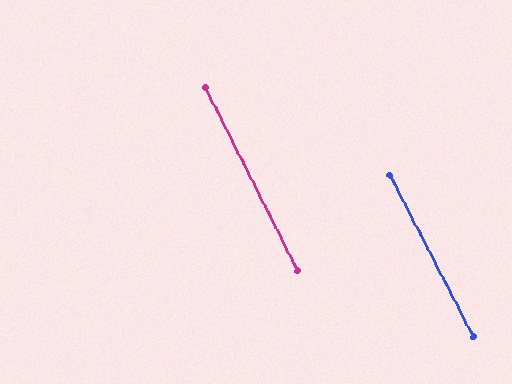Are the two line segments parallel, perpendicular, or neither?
Parallel — their directions differ by only 0.5°.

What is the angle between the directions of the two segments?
Approximately 0 degrees.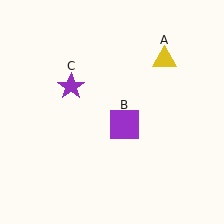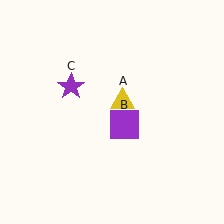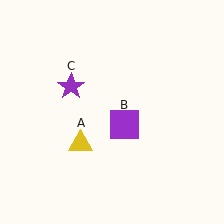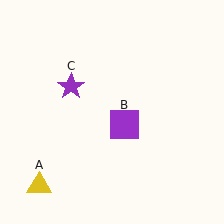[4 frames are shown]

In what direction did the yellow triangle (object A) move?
The yellow triangle (object A) moved down and to the left.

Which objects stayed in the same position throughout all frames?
Purple square (object B) and purple star (object C) remained stationary.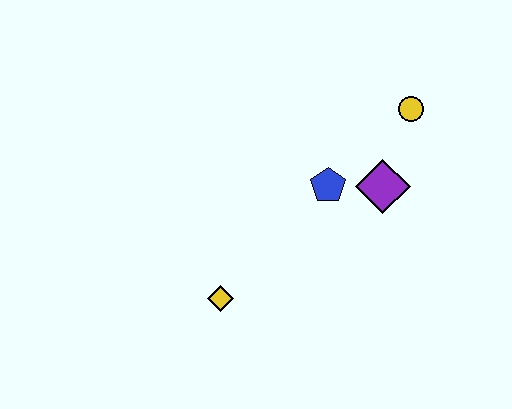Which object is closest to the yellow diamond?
The blue pentagon is closest to the yellow diamond.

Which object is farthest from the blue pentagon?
The yellow diamond is farthest from the blue pentagon.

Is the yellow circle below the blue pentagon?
No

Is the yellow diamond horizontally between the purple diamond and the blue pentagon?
No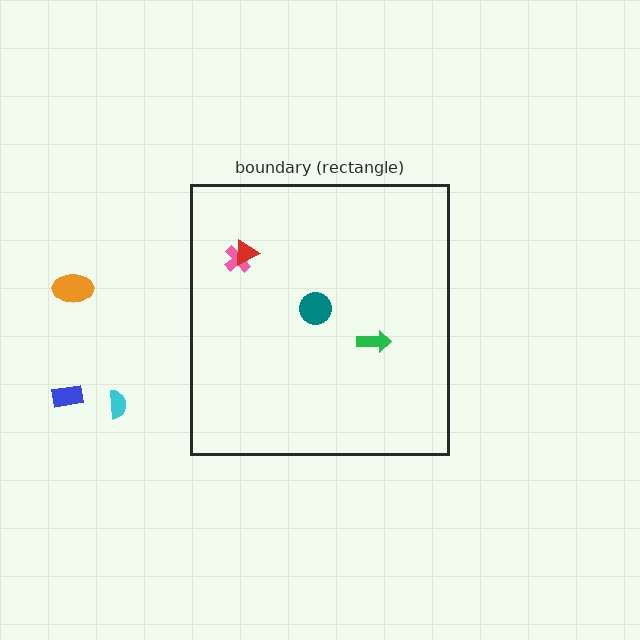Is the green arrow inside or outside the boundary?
Inside.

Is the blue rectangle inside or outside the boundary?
Outside.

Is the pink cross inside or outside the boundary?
Inside.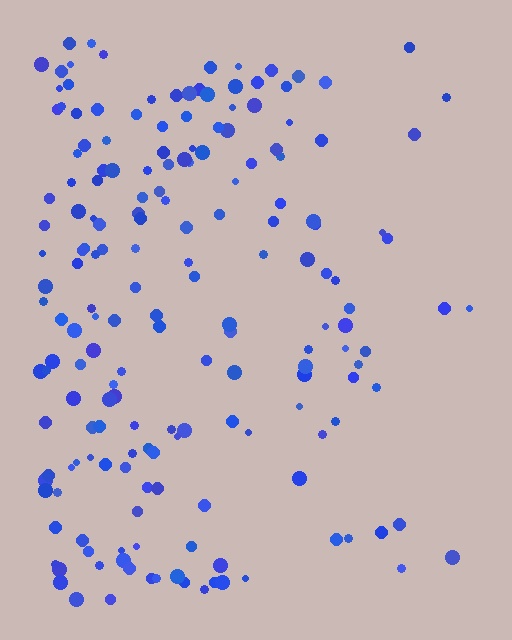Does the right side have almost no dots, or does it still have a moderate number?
Still a moderate number, just noticeably fewer than the left.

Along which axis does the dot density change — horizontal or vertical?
Horizontal.